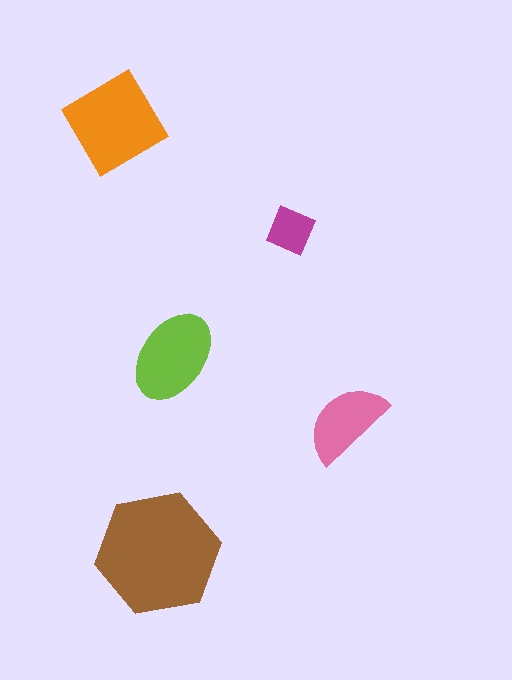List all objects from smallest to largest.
The magenta square, the pink semicircle, the lime ellipse, the orange diamond, the brown hexagon.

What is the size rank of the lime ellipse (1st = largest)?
3rd.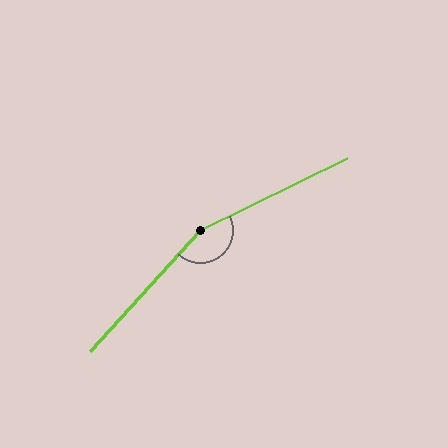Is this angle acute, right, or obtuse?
It is obtuse.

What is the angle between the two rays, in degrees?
Approximately 159 degrees.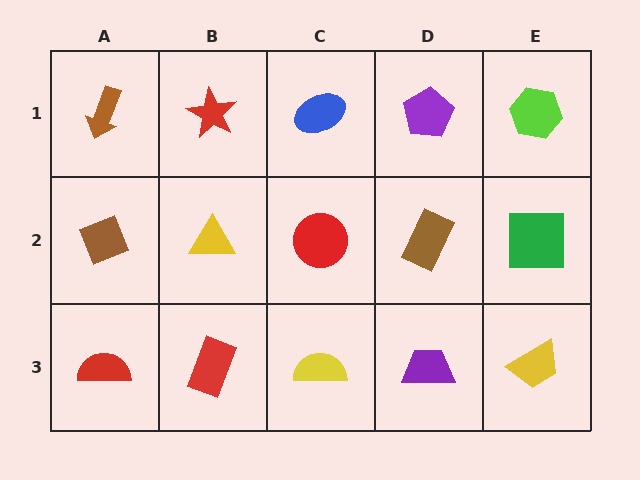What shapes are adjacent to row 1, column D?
A brown rectangle (row 2, column D), a blue ellipse (row 1, column C), a lime hexagon (row 1, column E).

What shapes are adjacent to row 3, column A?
A brown diamond (row 2, column A), a red rectangle (row 3, column B).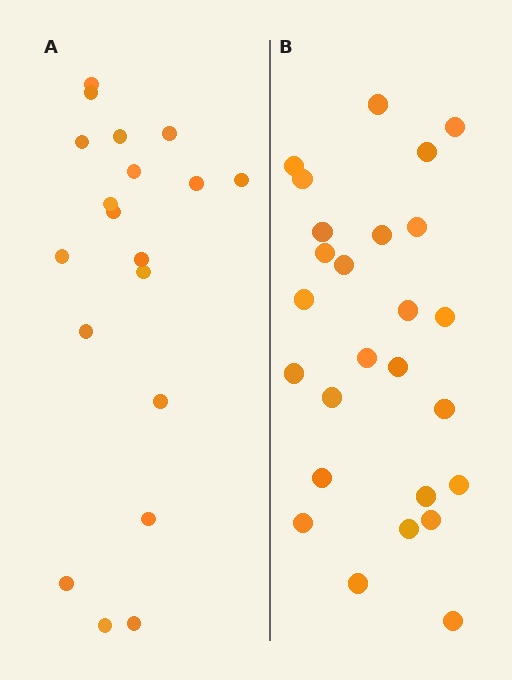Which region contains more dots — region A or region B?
Region B (the right region) has more dots.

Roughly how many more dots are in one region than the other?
Region B has roughly 8 or so more dots than region A.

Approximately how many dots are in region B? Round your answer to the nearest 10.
About 30 dots. (The exact count is 26, which rounds to 30.)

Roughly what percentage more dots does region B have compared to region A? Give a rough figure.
About 35% more.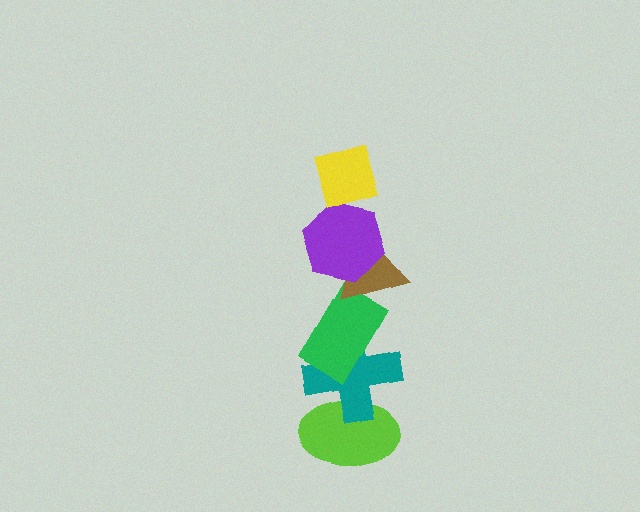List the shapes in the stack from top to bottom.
From top to bottom: the yellow diamond, the purple hexagon, the brown triangle, the green rectangle, the teal cross, the lime ellipse.